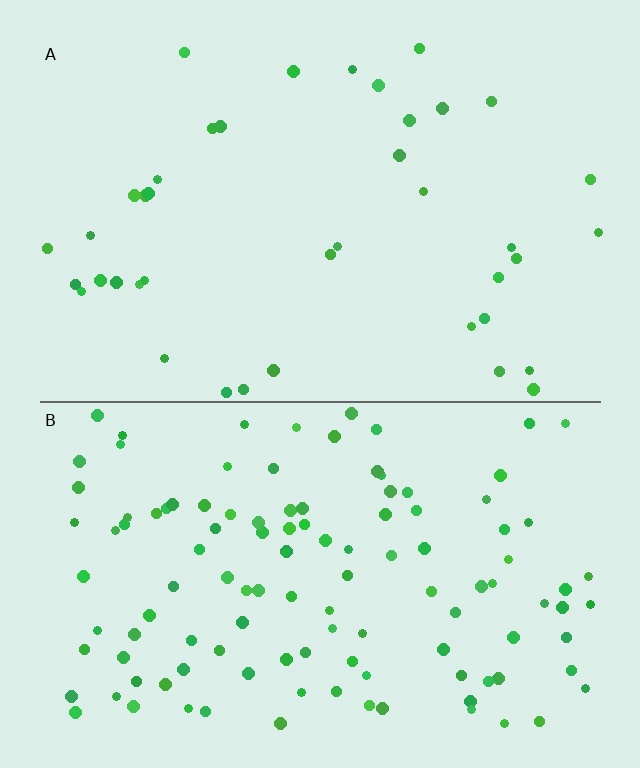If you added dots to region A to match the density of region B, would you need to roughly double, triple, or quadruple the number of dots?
Approximately triple.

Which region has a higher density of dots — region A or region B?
B (the bottom).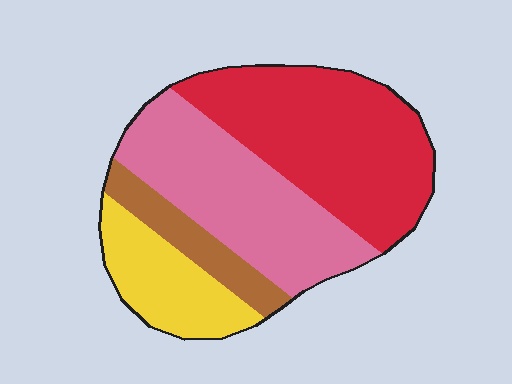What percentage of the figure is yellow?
Yellow covers roughly 15% of the figure.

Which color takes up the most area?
Red, at roughly 40%.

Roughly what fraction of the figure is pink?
Pink takes up between a quarter and a half of the figure.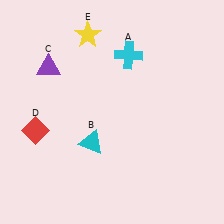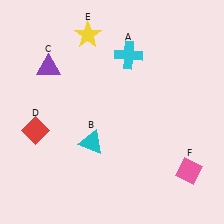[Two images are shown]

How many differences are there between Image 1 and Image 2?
There is 1 difference between the two images.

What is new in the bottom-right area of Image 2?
A pink diamond (F) was added in the bottom-right area of Image 2.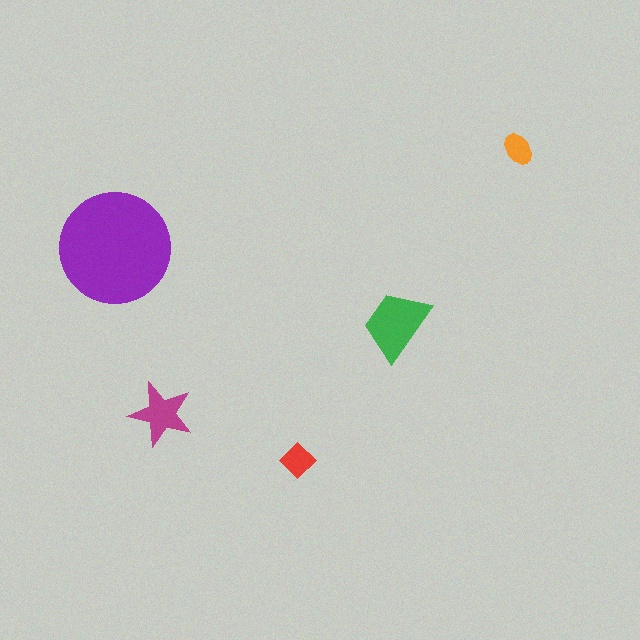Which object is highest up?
The orange ellipse is topmost.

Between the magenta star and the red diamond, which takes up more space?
The magenta star.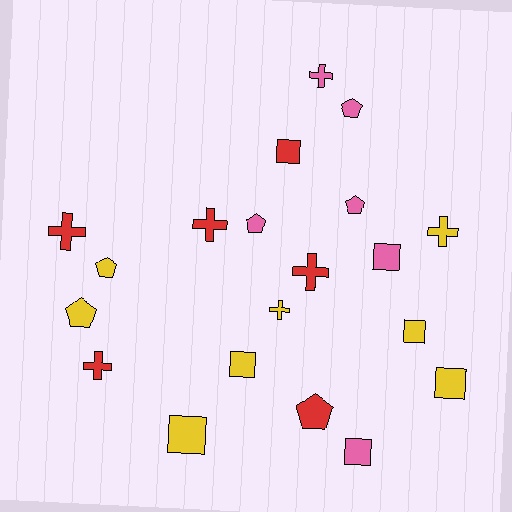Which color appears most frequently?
Yellow, with 8 objects.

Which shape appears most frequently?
Square, with 7 objects.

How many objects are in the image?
There are 20 objects.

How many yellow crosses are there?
There are 2 yellow crosses.